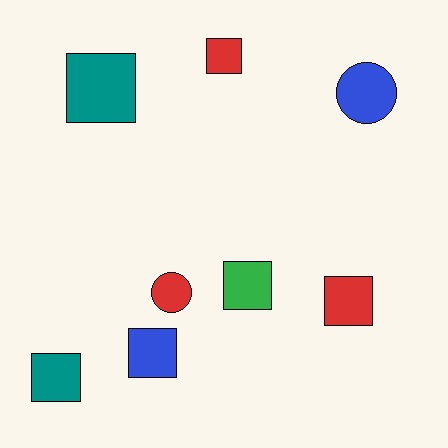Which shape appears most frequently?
Square, with 6 objects.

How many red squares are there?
There are 2 red squares.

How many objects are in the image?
There are 8 objects.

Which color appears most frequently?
Red, with 3 objects.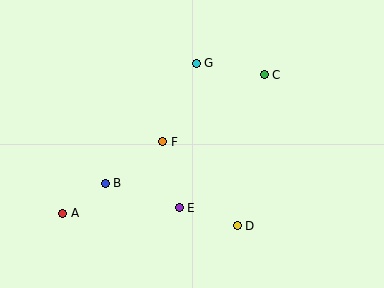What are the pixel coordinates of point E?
Point E is at (179, 208).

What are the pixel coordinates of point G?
Point G is at (196, 63).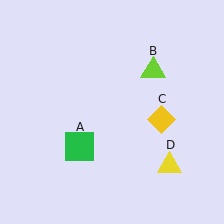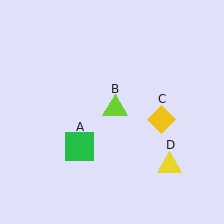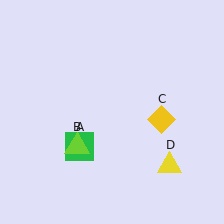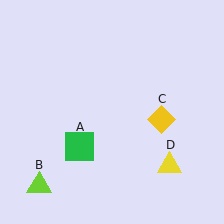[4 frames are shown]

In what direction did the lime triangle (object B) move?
The lime triangle (object B) moved down and to the left.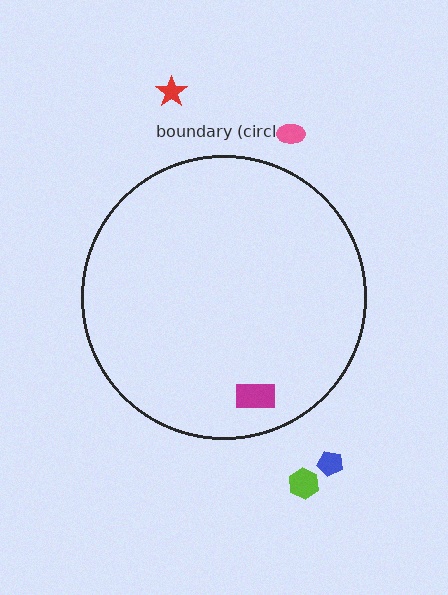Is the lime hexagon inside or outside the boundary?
Outside.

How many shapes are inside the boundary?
1 inside, 4 outside.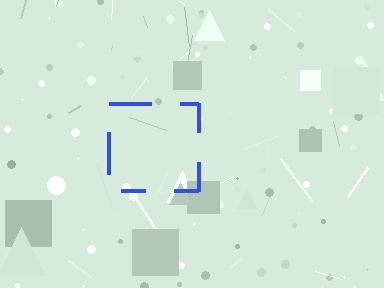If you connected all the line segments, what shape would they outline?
They would outline a square.